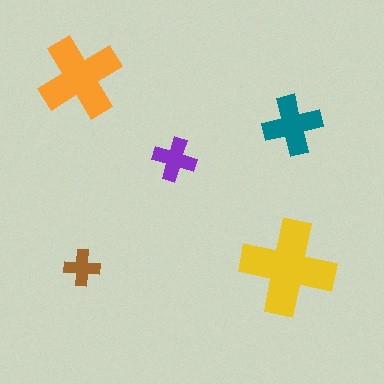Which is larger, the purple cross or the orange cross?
The orange one.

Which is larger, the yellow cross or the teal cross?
The yellow one.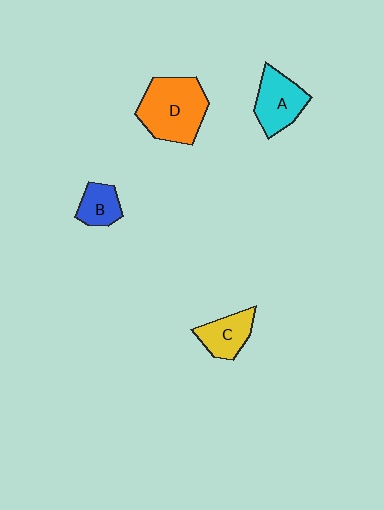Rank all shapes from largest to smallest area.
From largest to smallest: D (orange), A (cyan), C (yellow), B (blue).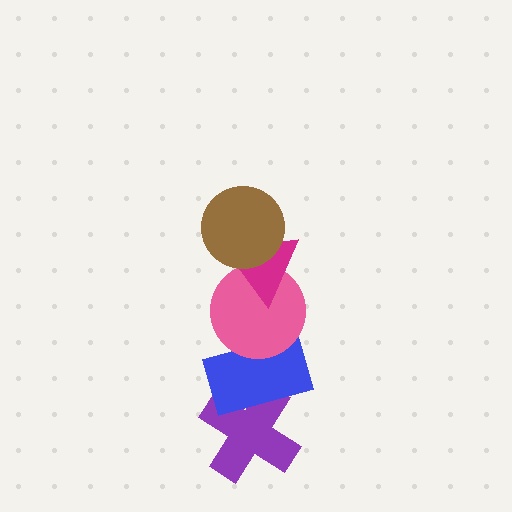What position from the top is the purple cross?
The purple cross is 5th from the top.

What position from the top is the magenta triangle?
The magenta triangle is 2nd from the top.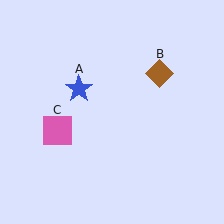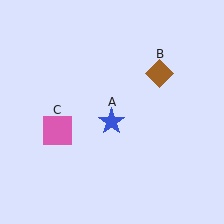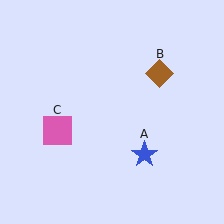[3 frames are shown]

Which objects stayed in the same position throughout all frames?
Brown diamond (object B) and pink square (object C) remained stationary.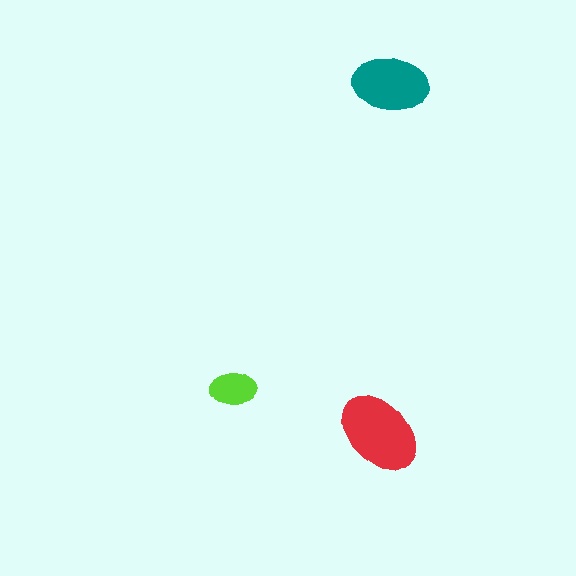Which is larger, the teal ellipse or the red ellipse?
The red one.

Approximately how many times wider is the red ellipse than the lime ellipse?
About 2 times wider.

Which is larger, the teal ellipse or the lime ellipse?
The teal one.